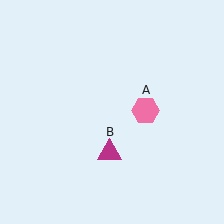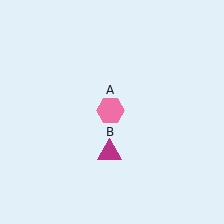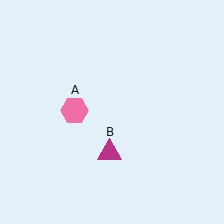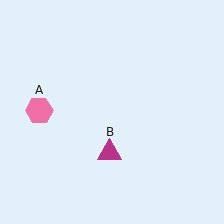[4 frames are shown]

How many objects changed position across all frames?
1 object changed position: pink hexagon (object A).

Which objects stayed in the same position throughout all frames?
Magenta triangle (object B) remained stationary.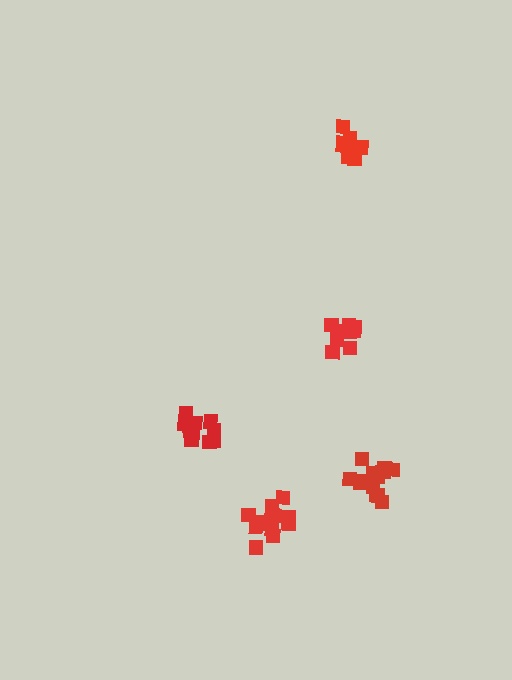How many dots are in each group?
Group 1: 10 dots, Group 2: 15 dots, Group 3: 12 dots, Group 4: 14 dots, Group 5: 10 dots (61 total).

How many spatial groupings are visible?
There are 5 spatial groupings.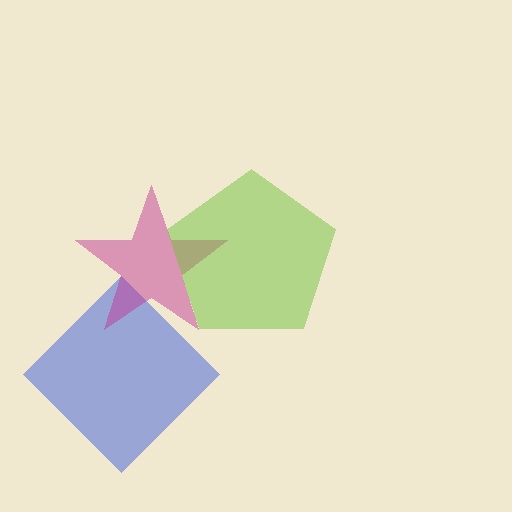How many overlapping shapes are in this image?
There are 3 overlapping shapes in the image.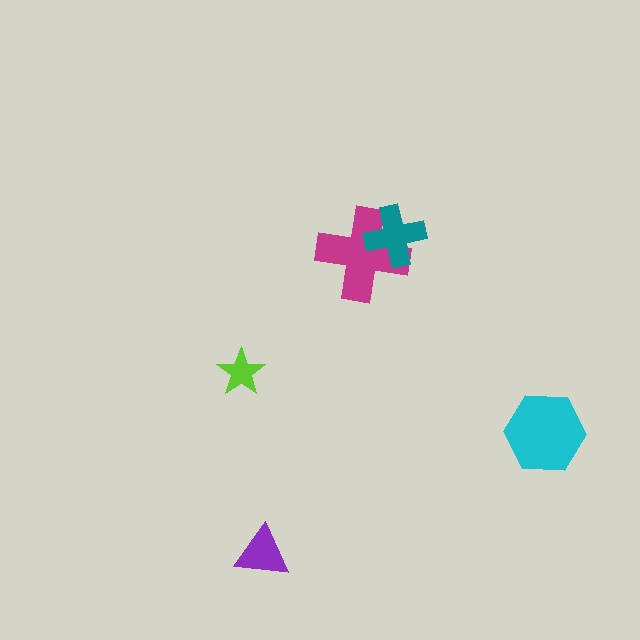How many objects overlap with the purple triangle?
0 objects overlap with the purple triangle.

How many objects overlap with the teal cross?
1 object overlaps with the teal cross.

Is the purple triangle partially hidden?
No, no other shape covers it.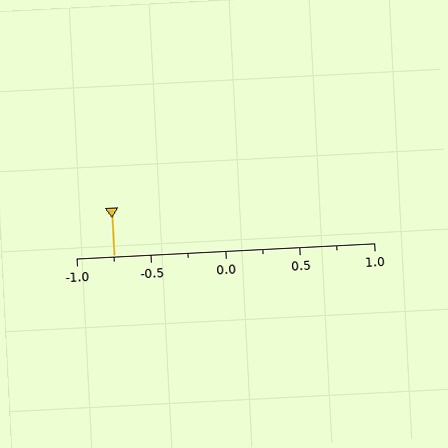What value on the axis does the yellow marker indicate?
The marker indicates approximately -0.75.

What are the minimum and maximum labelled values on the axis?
The axis runs from -1.0 to 1.0.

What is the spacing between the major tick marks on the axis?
The major ticks are spaced 0.5 apart.